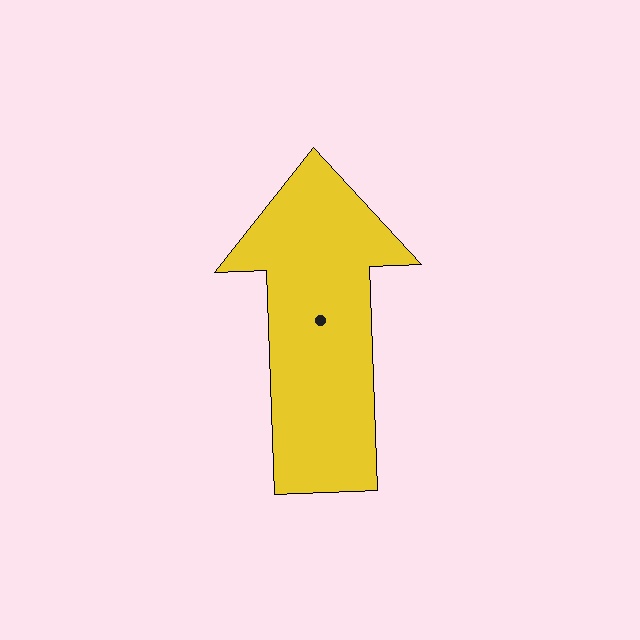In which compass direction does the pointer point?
North.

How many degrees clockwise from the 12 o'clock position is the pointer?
Approximately 358 degrees.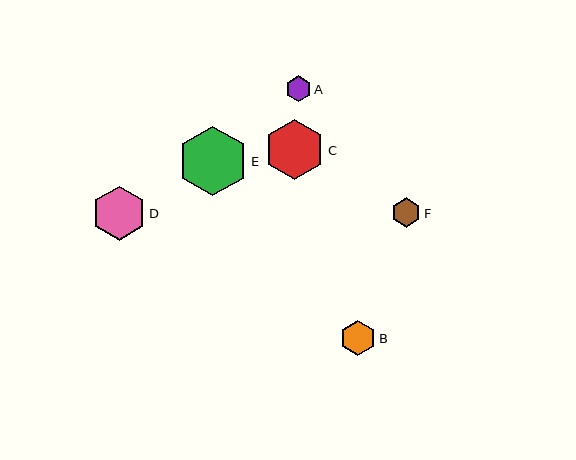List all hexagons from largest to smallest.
From largest to smallest: E, C, D, B, F, A.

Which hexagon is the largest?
Hexagon E is the largest with a size of approximately 70 pixels.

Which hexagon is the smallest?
Hexagon A is the smallest with a size of approximately 26 pixels.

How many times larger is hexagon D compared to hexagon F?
Hexagon D is approximately 1.9 times the size of hexagon F.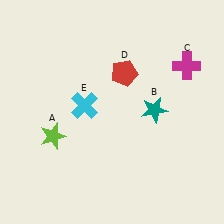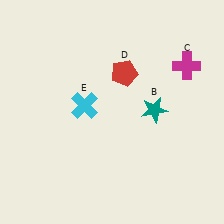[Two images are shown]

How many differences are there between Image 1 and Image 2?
There is 1 difference between the two images.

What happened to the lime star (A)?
The lime star (A) was removed in Image 2. It was in the bottom-left area of Image 1.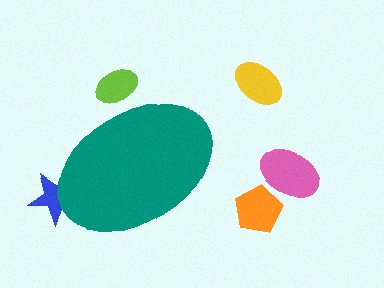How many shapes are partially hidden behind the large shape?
2 shapes are partially hidden.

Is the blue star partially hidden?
Yes, the blue star is partially hidden behind the teal ellipse.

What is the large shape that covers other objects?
A teal ellipse.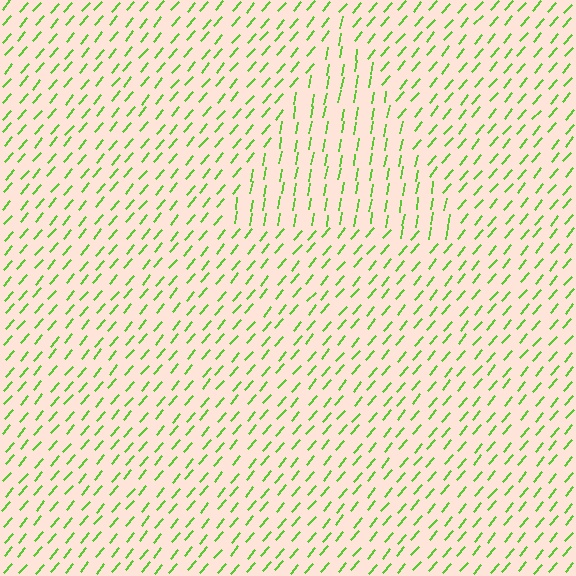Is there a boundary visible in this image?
Yes, there is a texture boundary formed by a change in line orientation.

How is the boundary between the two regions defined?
The boundary is defined purely by a change in line orientation (approximately 30 degrees difference). All lines are the same color and thickness.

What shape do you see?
I see a triangle.